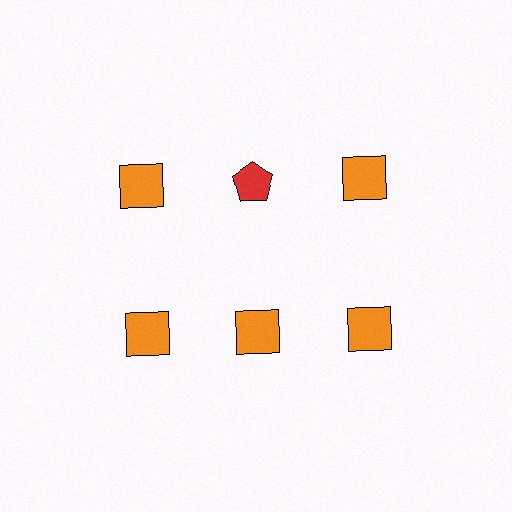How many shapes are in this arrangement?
There are 6 shapes arranged in a grid pattern.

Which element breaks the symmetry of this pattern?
The red pentagon in the top row, second from left column breaks the symmetry. All other shapes are orange squares.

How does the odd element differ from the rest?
It differs in both color (red instead of orange) and shape (pentagon instead of square).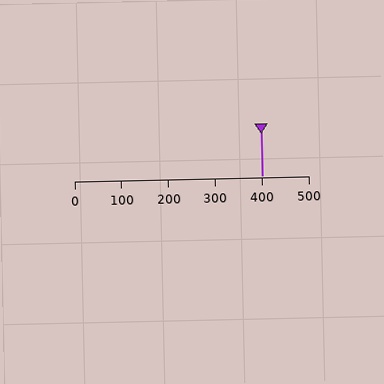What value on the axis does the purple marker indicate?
The marker indicates approximately 400.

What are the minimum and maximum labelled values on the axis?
The axis runs from 0 to 500.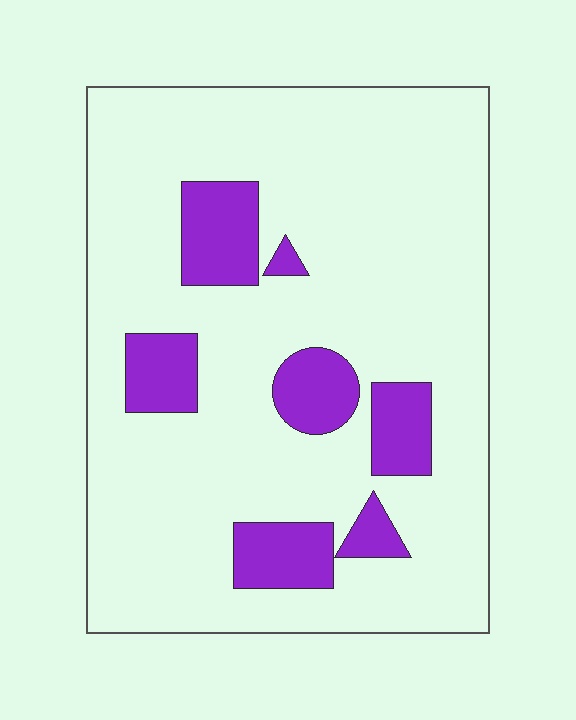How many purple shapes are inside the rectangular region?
7.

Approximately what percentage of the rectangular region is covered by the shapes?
Approximately 15%.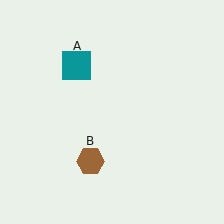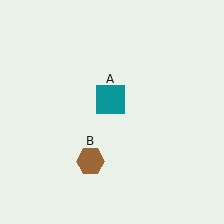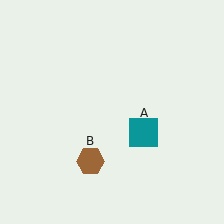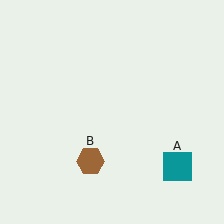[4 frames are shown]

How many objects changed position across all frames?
1 object changed position: teal square (object A).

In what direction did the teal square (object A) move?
The teal square (object A) moved down and to the right.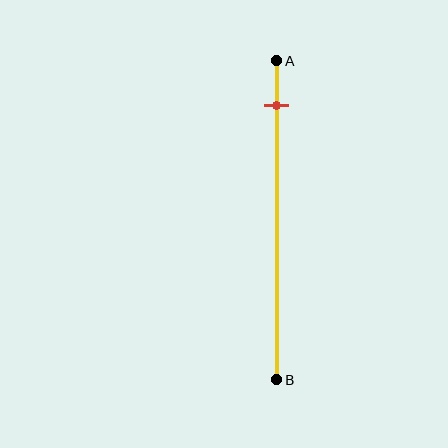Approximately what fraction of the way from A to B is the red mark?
The red mark is approximately 15% of the way from A to B.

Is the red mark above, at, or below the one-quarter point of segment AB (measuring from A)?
The red mark is above the one-quarter point of segment AB.